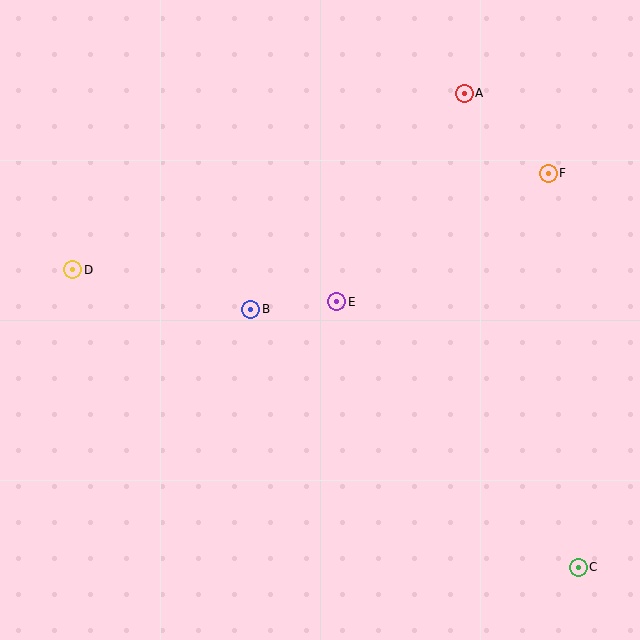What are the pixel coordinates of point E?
Point E is at (337, 302).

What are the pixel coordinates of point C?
Point C is at (578, 567).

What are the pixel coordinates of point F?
Point F is at (548, 173).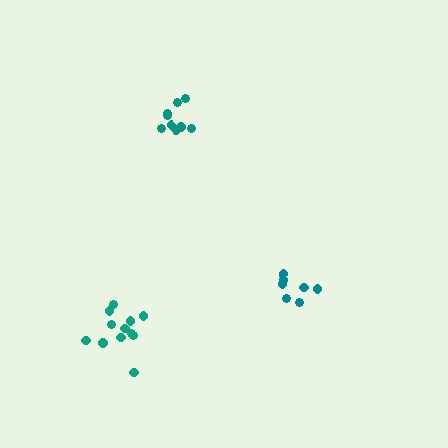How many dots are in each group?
Group 1: 7 dots, Group 2: 12 dots, Group 3: 9 dots (28 total).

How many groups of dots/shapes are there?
There are 3 groups.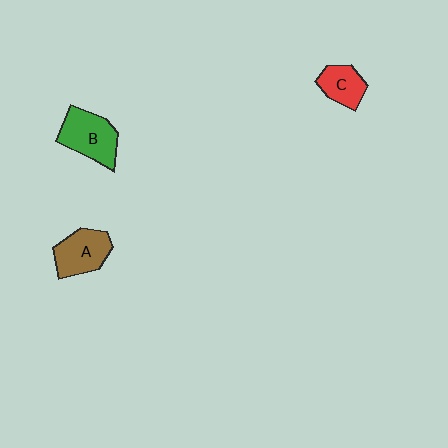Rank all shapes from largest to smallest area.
From largest to smallest: B (green), A (brown), C (red).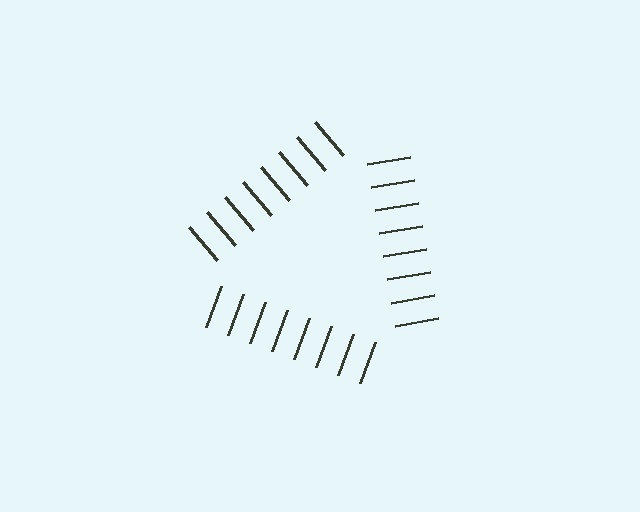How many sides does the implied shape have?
3 sides — the line-ends trace a triangle.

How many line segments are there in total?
24 — 8 along each of the 3 edges.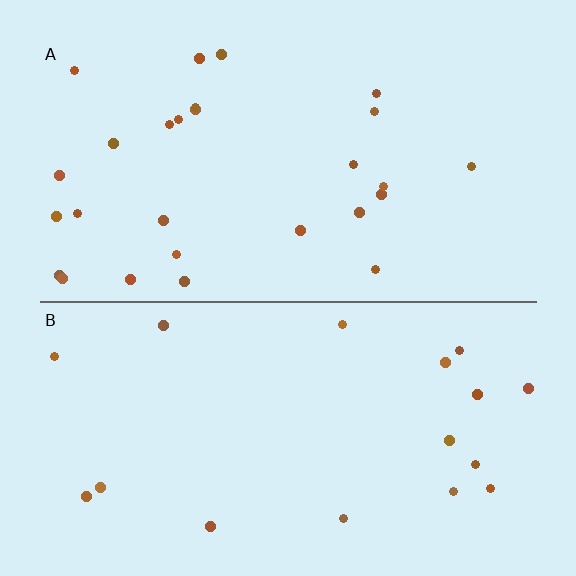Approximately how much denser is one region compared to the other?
Approximately 1.6× — region A over region B.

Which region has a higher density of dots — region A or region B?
A (the top).